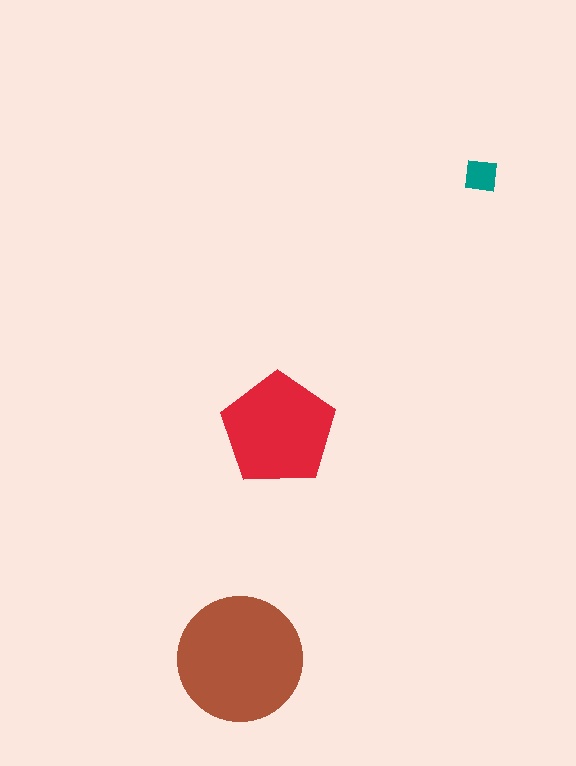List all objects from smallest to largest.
The teal square, the red pentagon, the brown circle.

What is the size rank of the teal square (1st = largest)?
3rd.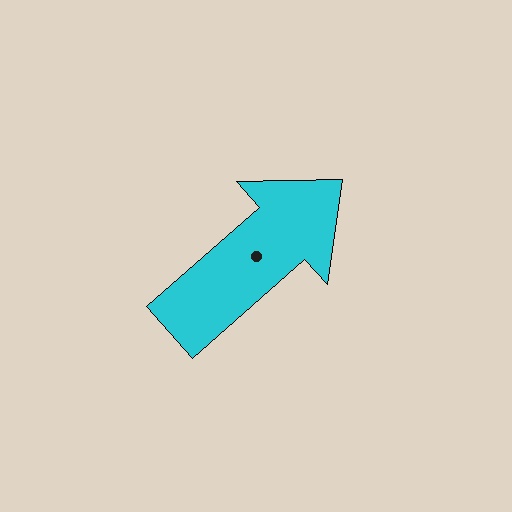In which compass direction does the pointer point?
Northeast.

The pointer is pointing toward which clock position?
Roughly 2 o'clock.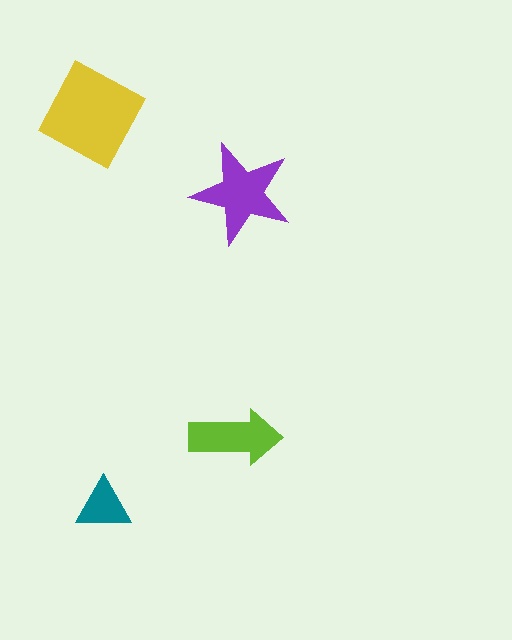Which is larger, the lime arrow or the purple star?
The purple star.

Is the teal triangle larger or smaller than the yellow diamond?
Smaller.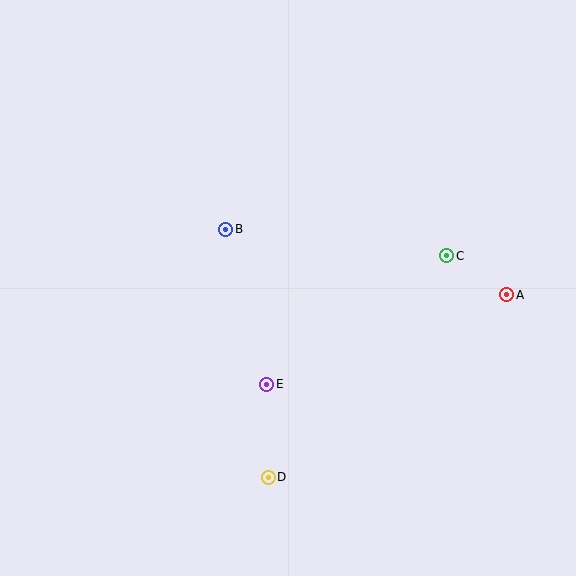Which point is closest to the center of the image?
Point B at (226, 229) is closest to the center.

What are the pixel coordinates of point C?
Point C is at (447, 256).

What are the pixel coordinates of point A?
Point A is at (507, 295).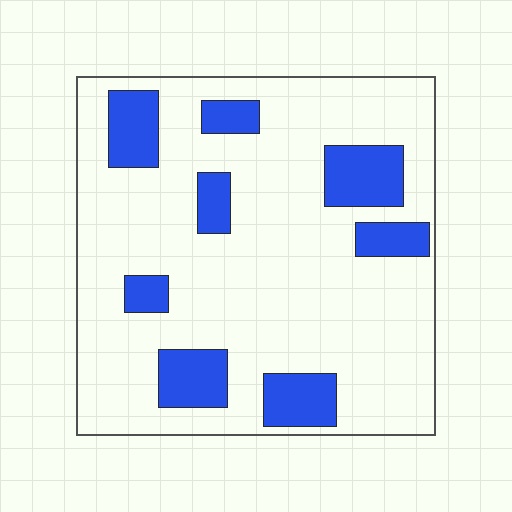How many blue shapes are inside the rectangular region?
8.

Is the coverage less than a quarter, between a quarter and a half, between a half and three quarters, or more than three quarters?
Less than a quarter.